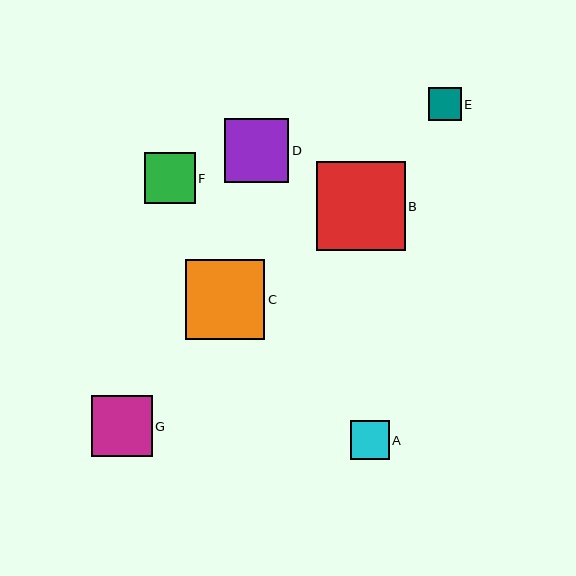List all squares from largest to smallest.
From largest to smallest: B, C, D, G, F, A, E.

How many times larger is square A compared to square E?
Square A is approximately 1.2 times the size of square E.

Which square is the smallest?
Square E is the smallest with a size of approximately 33 pixels.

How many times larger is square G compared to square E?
Square G is approximately 1.9 times the size of square E.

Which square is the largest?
Square B is the largest with a size of approximately 89 pixels.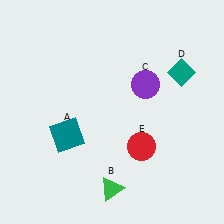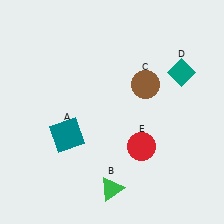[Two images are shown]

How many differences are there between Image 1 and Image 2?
There is 1 difference between the two images.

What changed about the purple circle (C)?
In Image 1, C is purple. In Image 2, it changed to brown.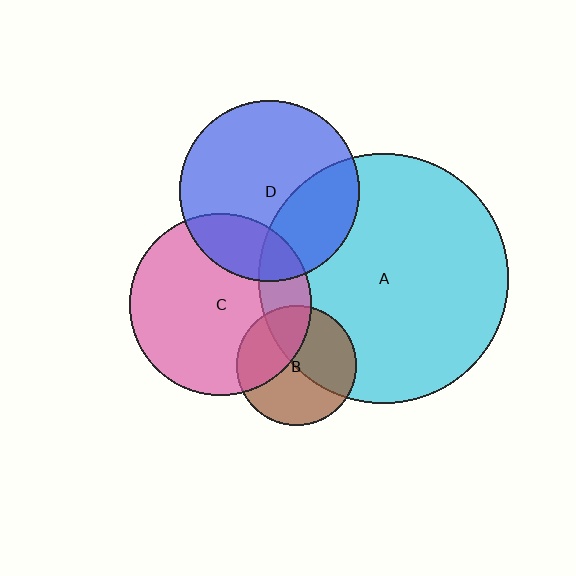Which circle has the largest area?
Circle A (cyan).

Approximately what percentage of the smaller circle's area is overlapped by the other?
Approximately 30%.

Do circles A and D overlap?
Yes.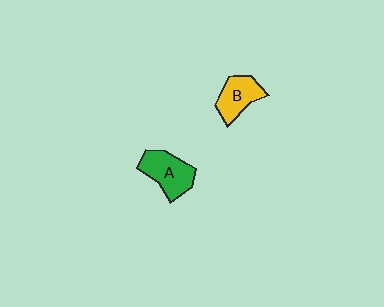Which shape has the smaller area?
Shape B (yellow).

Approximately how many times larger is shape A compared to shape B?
Approximately 1.2 times.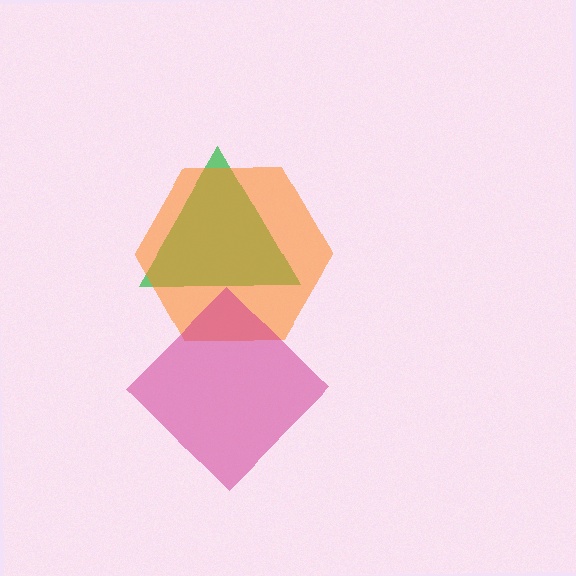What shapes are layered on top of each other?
The layered shapes are: a green triangle, an orange hexagon, a magenta diamond.